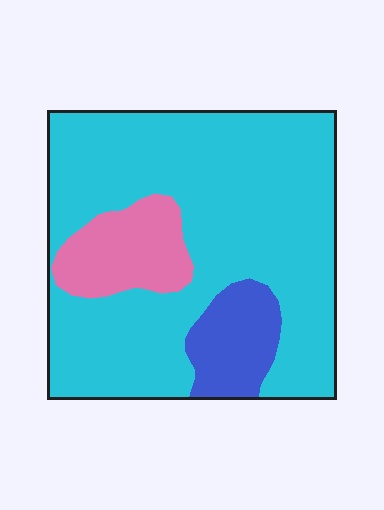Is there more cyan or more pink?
Cyan.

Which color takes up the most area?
Cyan, at roughly 75%.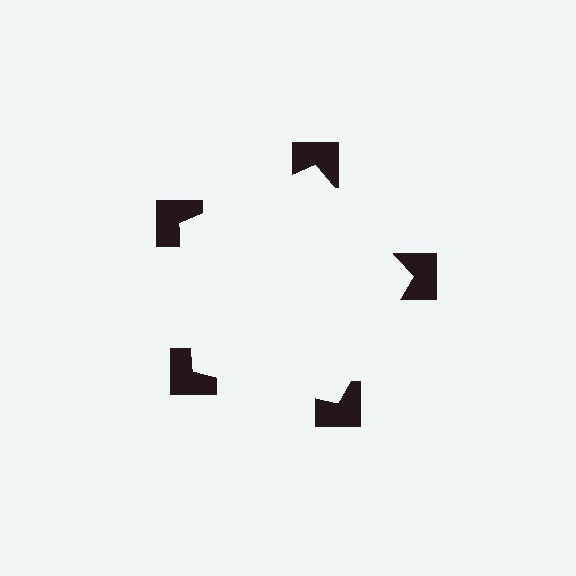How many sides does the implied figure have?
5 sides.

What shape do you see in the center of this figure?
An illusory pentagon — its edges are inferred from the aligned wedge cuts in the notched squares, not physically drawn.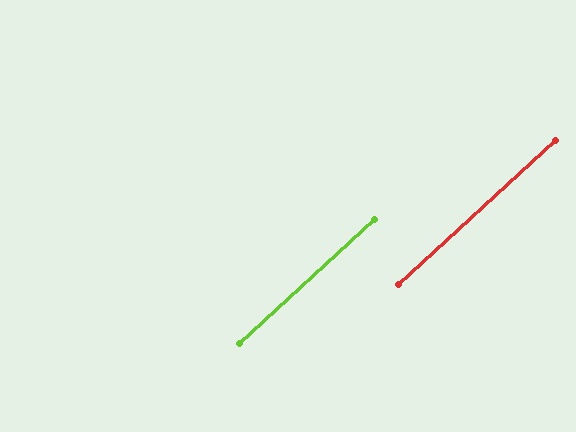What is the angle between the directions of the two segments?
Approximately 0 degrees.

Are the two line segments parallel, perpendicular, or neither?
Parallel — their directions differ by only 0.1°.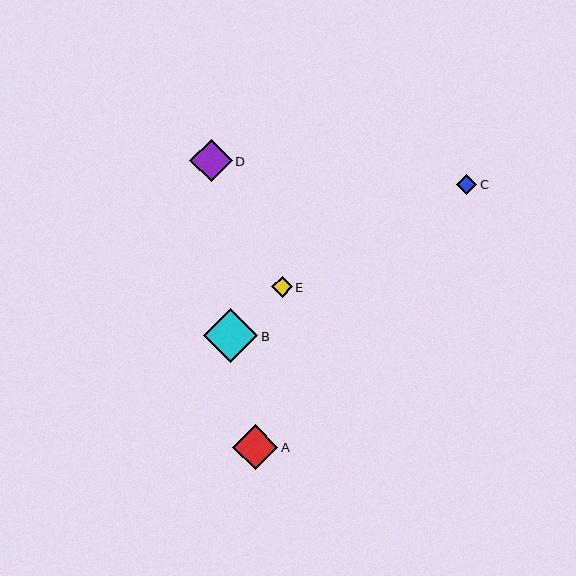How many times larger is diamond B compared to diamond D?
Diamond B is approximately 1.3 times the size of diamond D.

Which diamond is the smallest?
Diamond C is the smallest with a size of approximately 20 pixels.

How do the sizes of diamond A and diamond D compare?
Diamond A and diamond D are approximately the same size.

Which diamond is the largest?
Diamond B is the largest with a size of approximately 54 pixels.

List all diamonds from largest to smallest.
From largest to smallest: B, A, D, E, C.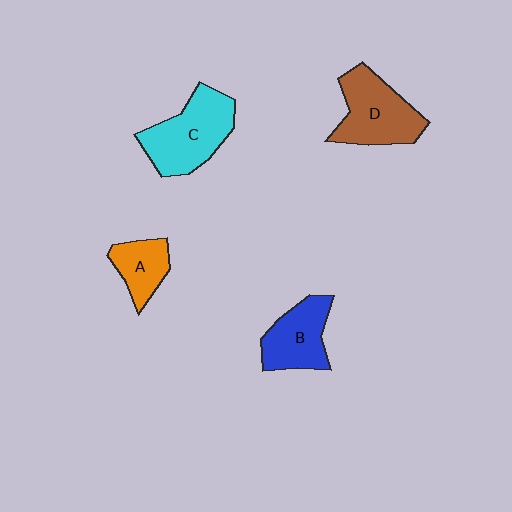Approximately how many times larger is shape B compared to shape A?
Approximately 1.4 times.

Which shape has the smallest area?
Shape A (orange).